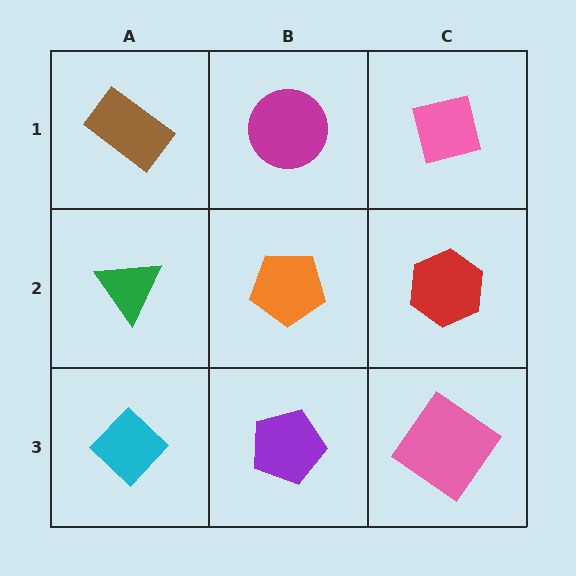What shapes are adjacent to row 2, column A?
A brown rectangle (row 1, column A), a cyan diamond (row 3, column A), an orange pentagon (row 2, column B).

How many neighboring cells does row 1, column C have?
2.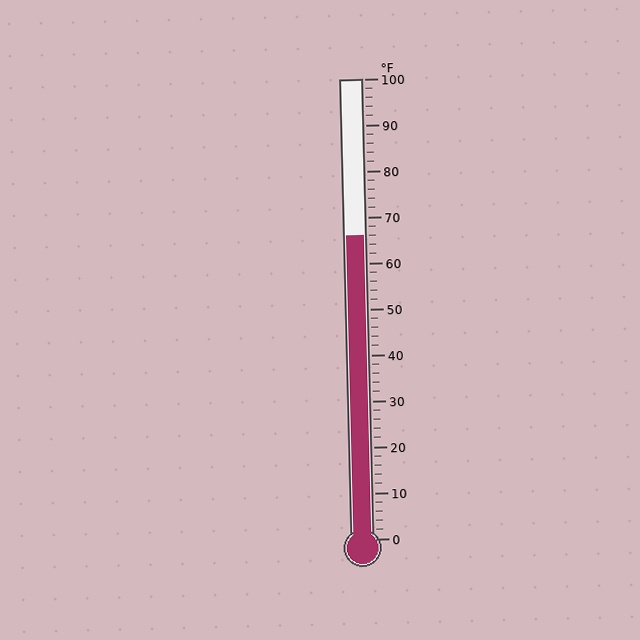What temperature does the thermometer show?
The thermometer shows approximately 66°F.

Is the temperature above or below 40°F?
The temperature is above 40°F.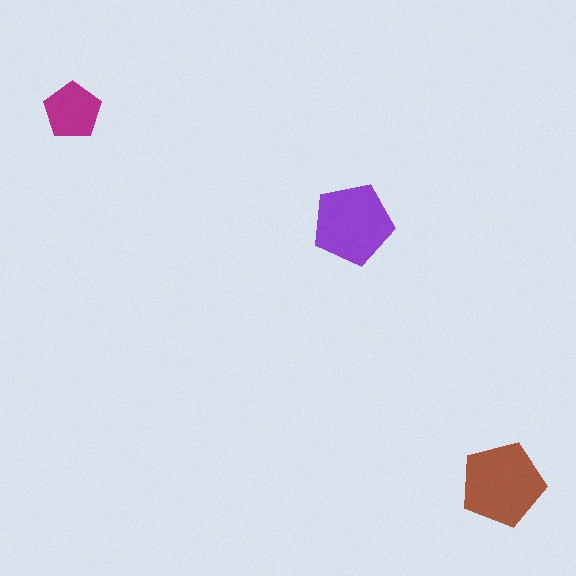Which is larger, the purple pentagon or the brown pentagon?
The brown one.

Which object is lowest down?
The brown pentagon is bottommost.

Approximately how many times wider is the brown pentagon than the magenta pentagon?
About 1.5 times wider.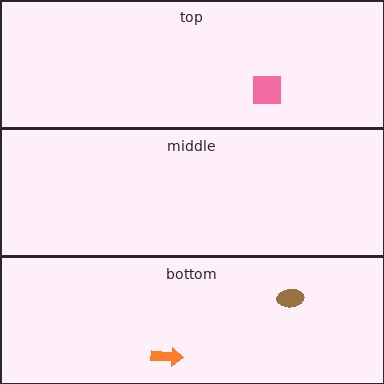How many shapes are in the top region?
1.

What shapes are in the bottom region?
The brown ellipse, the orange arrow.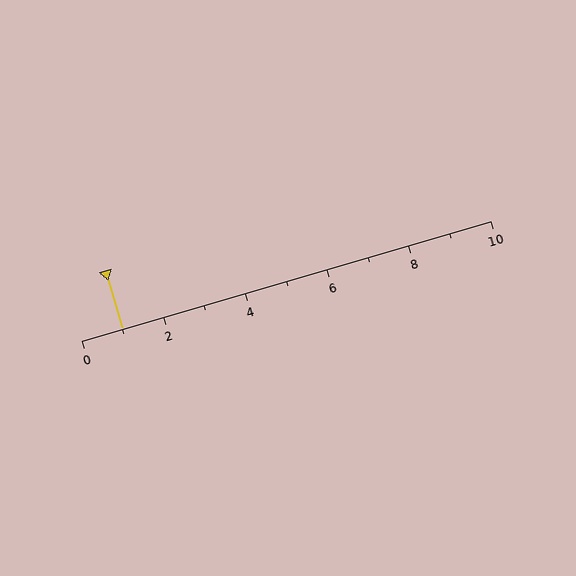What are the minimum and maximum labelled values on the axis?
The axis runs from 0 to 10.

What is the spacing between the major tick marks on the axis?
The major ticks are spaced 2 apart.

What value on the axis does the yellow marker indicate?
The marker indicates approximately 1.